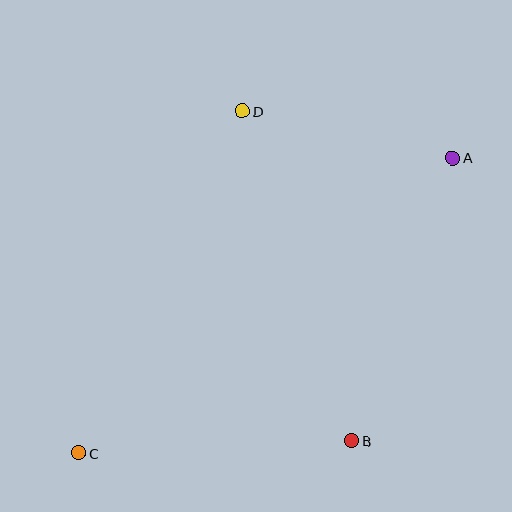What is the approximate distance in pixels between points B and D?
The distance between B and D is approximately 347 pixels.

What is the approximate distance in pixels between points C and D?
The distance between C and D is approximately 379 pixels.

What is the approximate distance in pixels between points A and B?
The distance between A and B is approximately 300 pixels.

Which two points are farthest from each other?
Points A and C are farthest from each other.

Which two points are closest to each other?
Points A and D are closest to each other.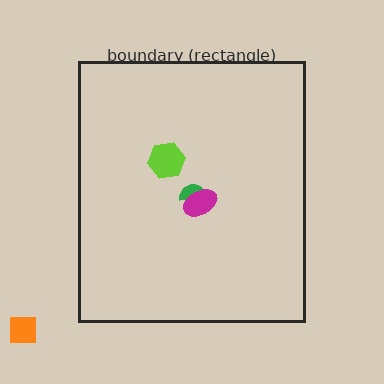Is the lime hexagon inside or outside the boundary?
Inside.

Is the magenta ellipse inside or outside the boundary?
Inside.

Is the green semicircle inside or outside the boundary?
Inside.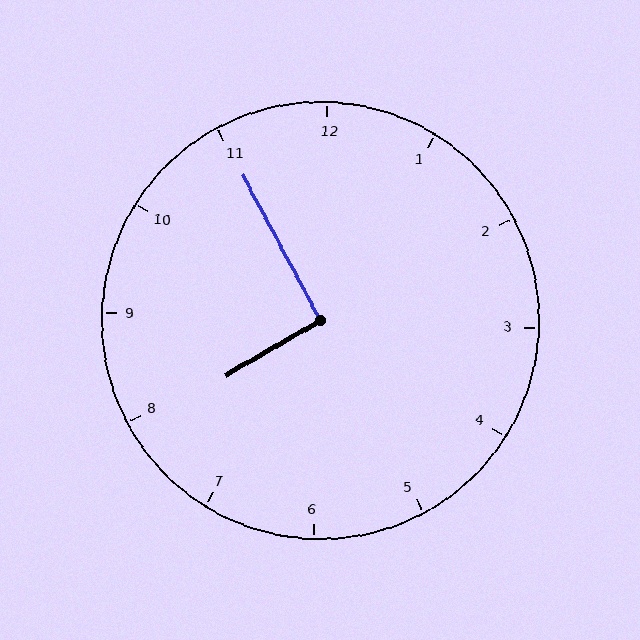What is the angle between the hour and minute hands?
Approximately 92 degrees.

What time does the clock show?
7:55.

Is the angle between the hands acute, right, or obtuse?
It is right.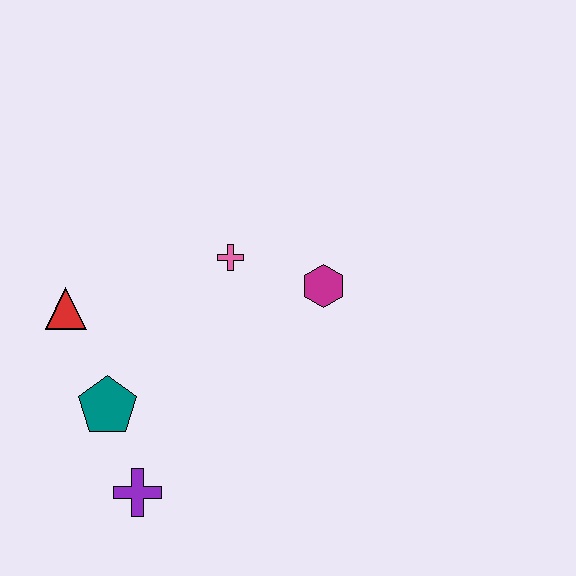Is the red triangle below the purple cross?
No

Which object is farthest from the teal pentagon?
The magenta hexagon is farthest from the teal pentagon.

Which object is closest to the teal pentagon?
The purple cross is closest to the teal pentagon.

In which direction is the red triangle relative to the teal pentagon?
The red triangle is above the teal pentagon.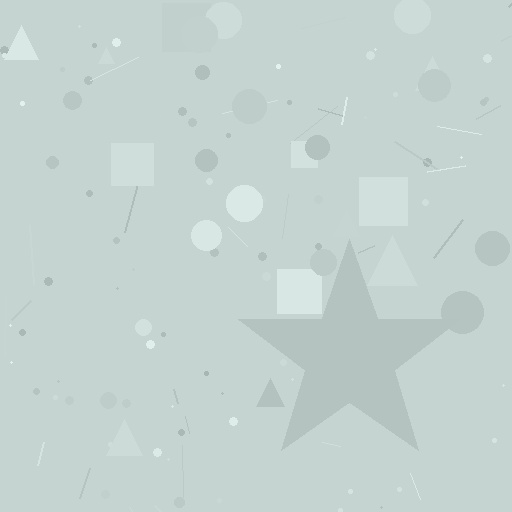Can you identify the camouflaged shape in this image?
The camouflaged shape is a star.